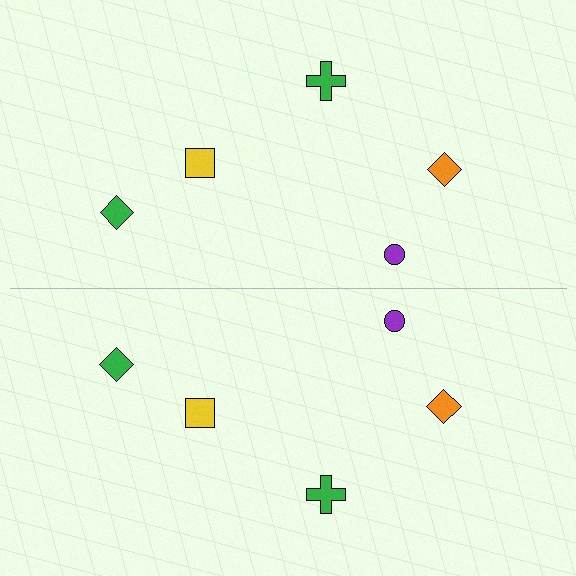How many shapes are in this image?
There are 10 shapes in this image.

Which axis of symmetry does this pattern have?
The pattern has a horizontal axis of symmetry running through the center of the image.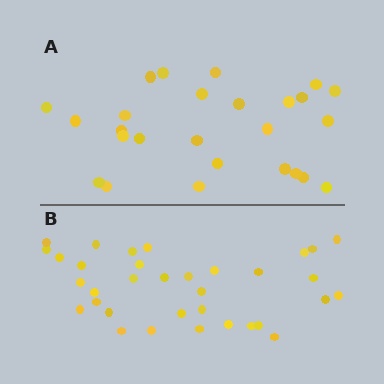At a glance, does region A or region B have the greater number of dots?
Region B (the bottom region) has more dots.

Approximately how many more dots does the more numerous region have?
Region B has roughly 8 or so more dots than region A.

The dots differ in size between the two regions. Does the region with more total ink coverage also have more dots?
No. Region A has more total ink coverage because its dots are larger, but region B actually contains more individual dots. Total area can be misleading — the number of items is what matters here.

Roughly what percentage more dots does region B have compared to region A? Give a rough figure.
About 30% more.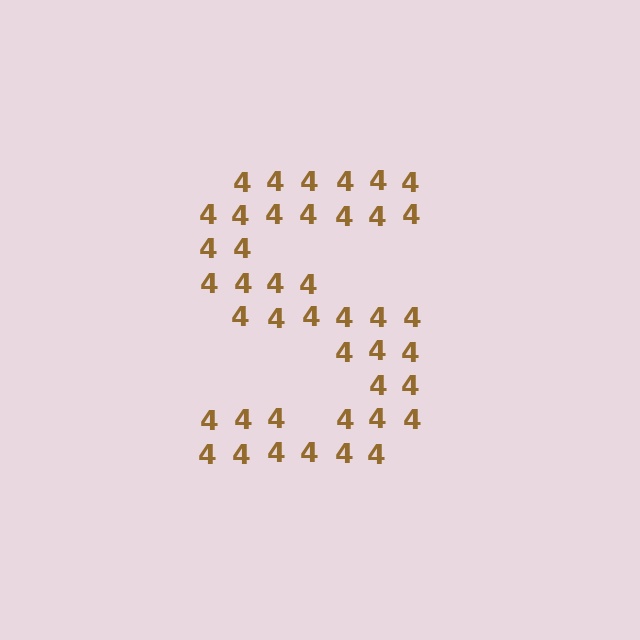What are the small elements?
The small elements are digit 4's.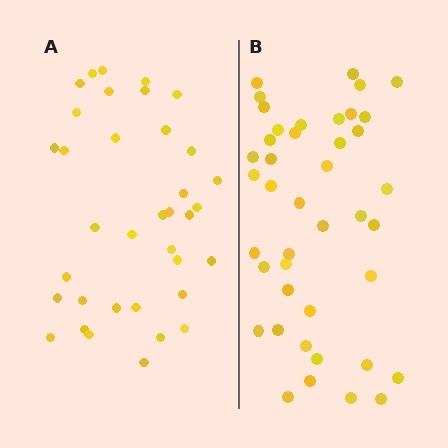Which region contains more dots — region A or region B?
Region B (the right region) has more dots.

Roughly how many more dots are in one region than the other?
Region B has about 6 more dots than region A.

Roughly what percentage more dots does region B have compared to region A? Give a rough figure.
About 15% more.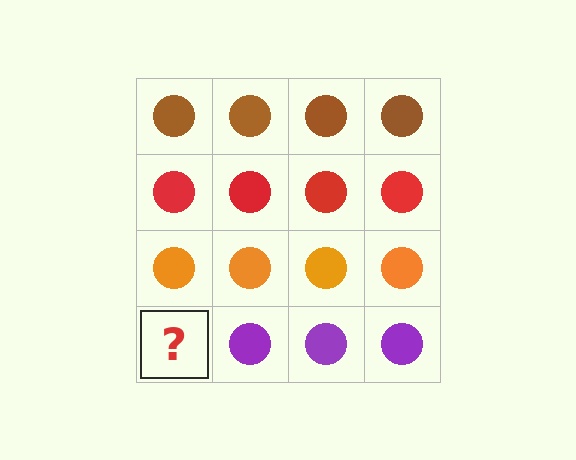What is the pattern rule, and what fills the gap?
The rule is that each row has a consistent color. The gap should be filled with a purple circle.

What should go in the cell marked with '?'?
The missing cell should contain a purple circle.